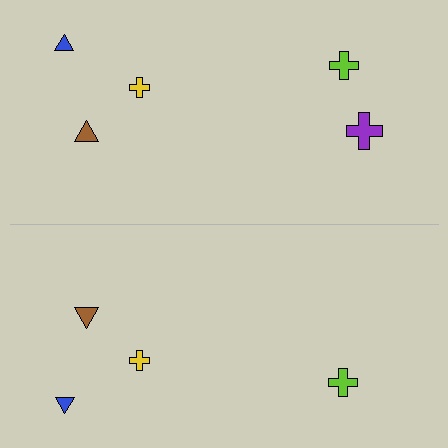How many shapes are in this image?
There are 9 shapes in this image.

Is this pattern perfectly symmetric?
No, the pattern is not perfectly symmetric. A purple cross is missing from the bottom side.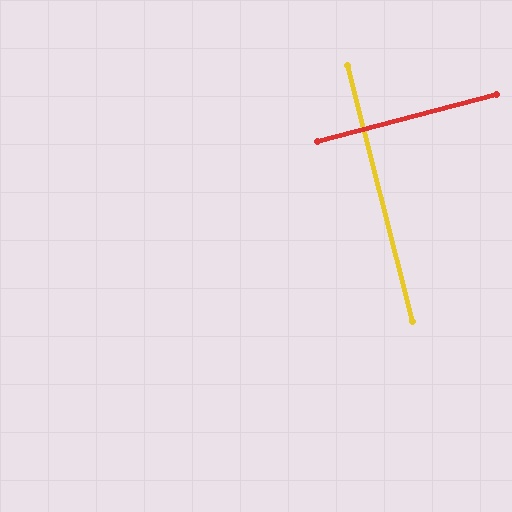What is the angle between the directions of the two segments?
Approximately 90 degrees.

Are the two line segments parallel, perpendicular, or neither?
Perpendicular — they meet at approximately 90°.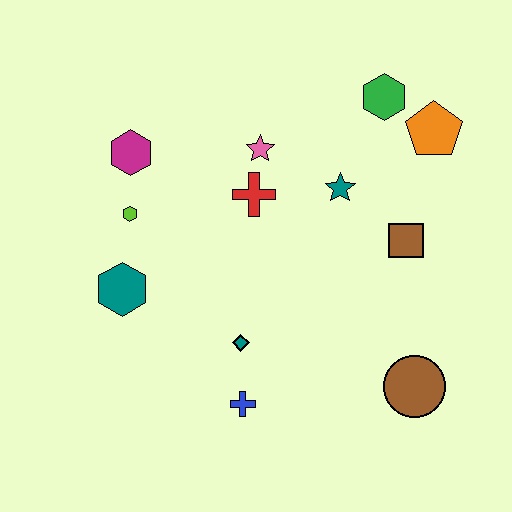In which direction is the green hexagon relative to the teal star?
The green hexagon is above the teal star.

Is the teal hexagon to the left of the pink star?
Yes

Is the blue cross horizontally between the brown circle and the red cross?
No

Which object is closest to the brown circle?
The brown square is closest to the brown circle.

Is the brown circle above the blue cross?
Yes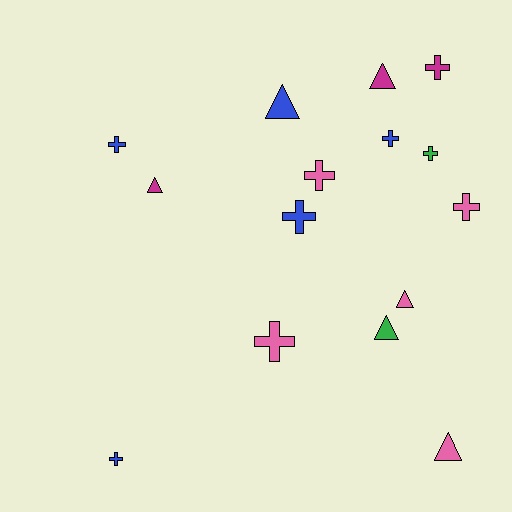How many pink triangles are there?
There are 2 pink triangles.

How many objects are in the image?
There are 15 objects.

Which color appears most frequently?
Blue, with 5 objects.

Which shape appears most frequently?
Cross, with 9 objects.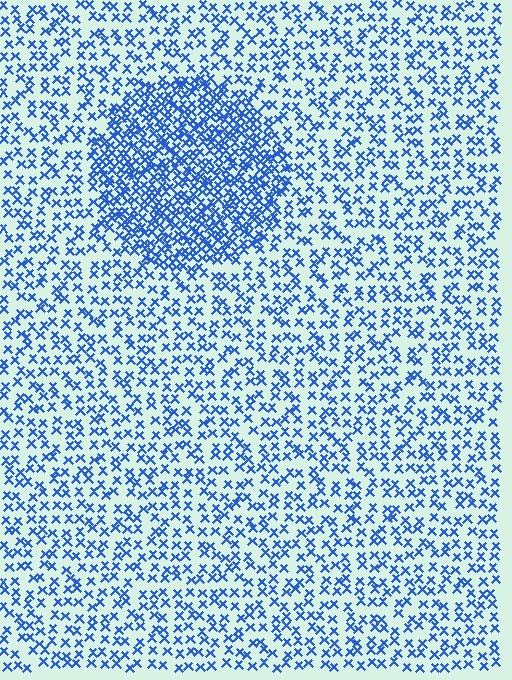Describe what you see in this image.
The image contains small blue elements arranged at two different densities. A circle-shaped region is visible where the elements are more densely packed than the surrounding area.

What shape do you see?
I see a circle.